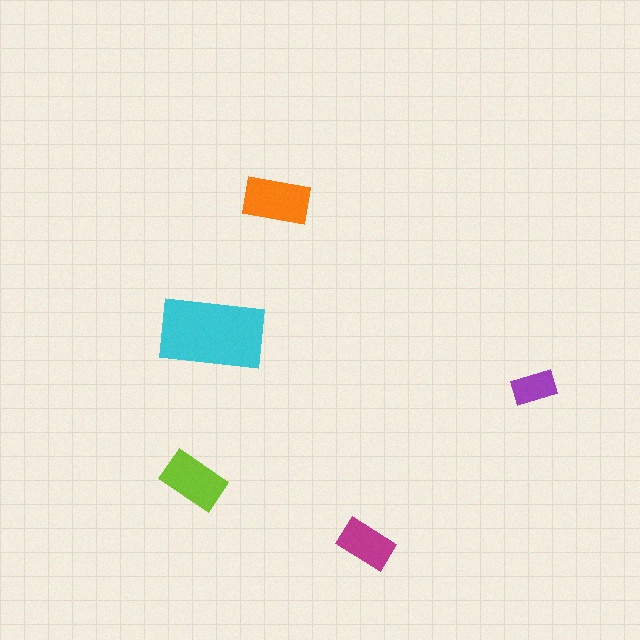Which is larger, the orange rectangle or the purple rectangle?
The orange one.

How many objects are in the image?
There are 5 objects in the image.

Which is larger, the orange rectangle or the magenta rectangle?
The orange one.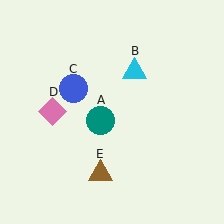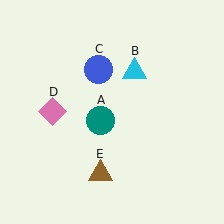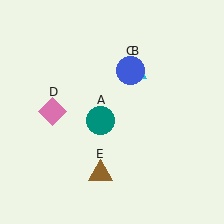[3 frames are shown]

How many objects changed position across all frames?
1 object changed position: blue circle (object C).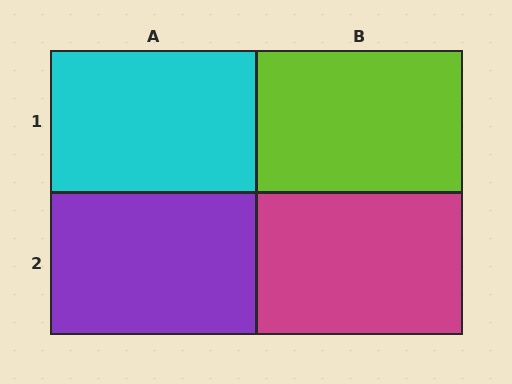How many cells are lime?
1 cell is lime.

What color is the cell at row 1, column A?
Cyan.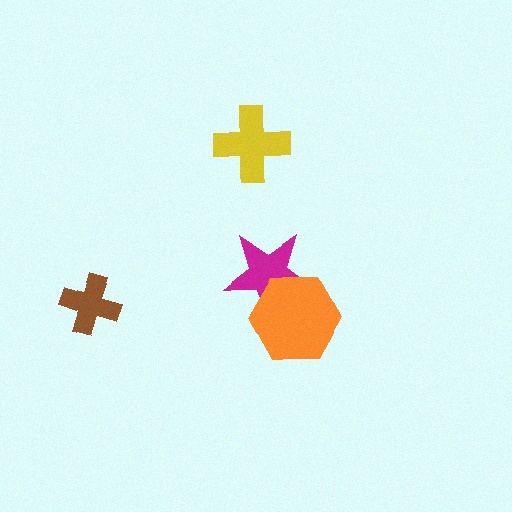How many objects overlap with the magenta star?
1 object overlaps with the magenta star.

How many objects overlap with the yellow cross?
0 objects overlap with the yellow cross.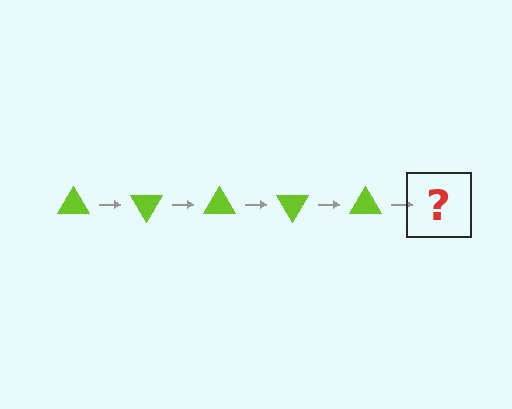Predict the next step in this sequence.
The next step is a lime triangle rotated 300 degrees.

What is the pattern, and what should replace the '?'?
The pattern is that the triangle rotates 60 degrees each step. The '?' should be a lime triangle rotated 300 degrees.